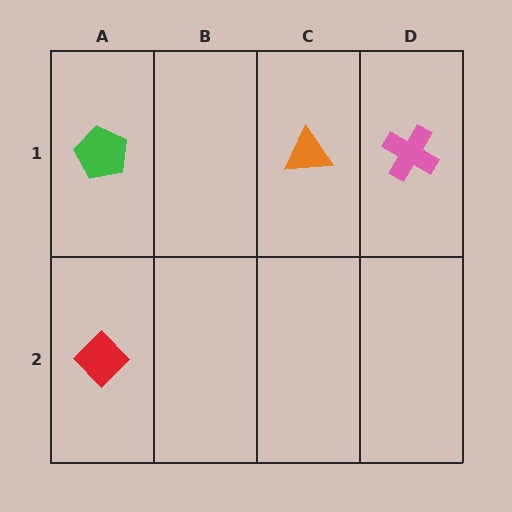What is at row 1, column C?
An orange triangle.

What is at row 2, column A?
A red diamond.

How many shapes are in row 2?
1 shape.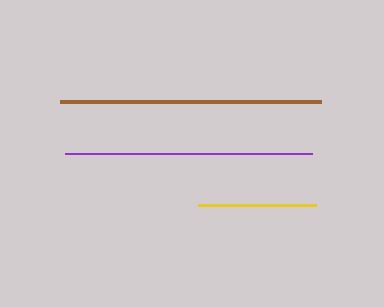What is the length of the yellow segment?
The yellow segment is approximately 118 pixels long.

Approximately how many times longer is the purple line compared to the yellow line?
The purple line is approximately 2.1 times the length of the yellow line.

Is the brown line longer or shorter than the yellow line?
The brown line is longer than the yellow line.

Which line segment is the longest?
The brown line is the longest at approximately 261 pixels.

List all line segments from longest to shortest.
From longest to shortest: brown, purple, yellow.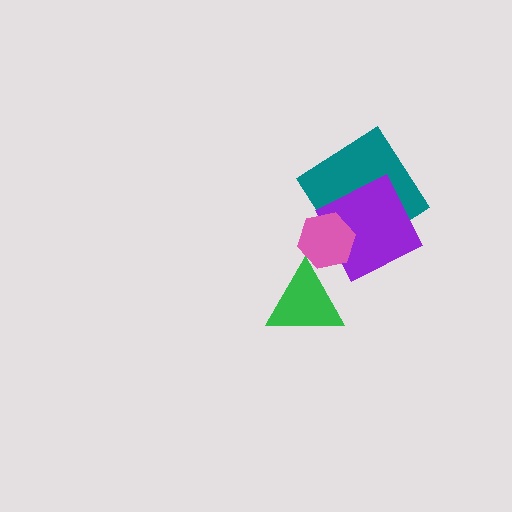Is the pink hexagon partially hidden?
No, no other shape covers it.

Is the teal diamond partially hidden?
Yes, it is partially covered by another shape.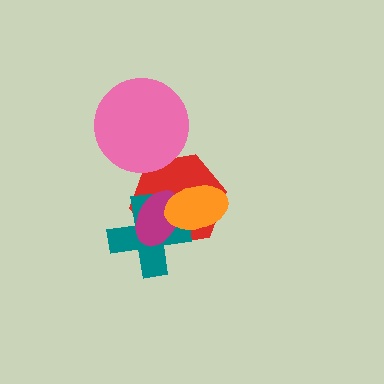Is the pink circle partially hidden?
No, no other shape covers it.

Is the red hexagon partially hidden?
Yes, it is partially covered by another shape.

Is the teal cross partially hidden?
Yes, it is partially covered by another shape.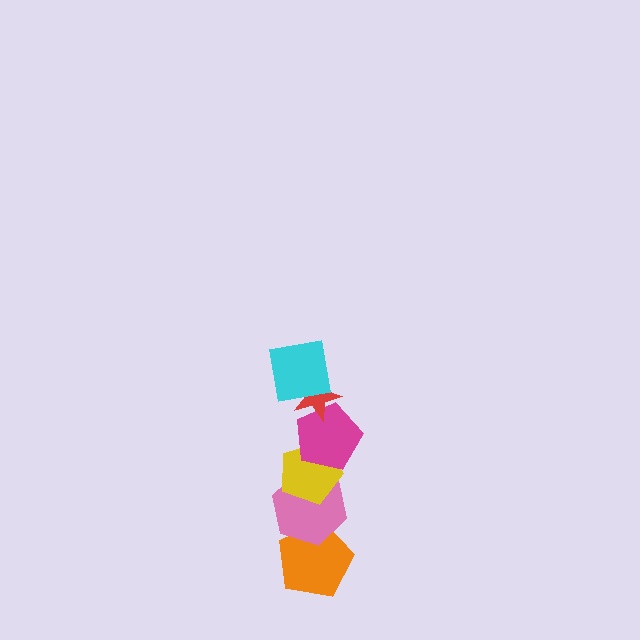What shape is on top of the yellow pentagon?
The magenta pentagon is on top of the yellow pentagon.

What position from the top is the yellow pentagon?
The yellow pentagon is 4th from the top.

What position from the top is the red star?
The red star is 2nd from the top.